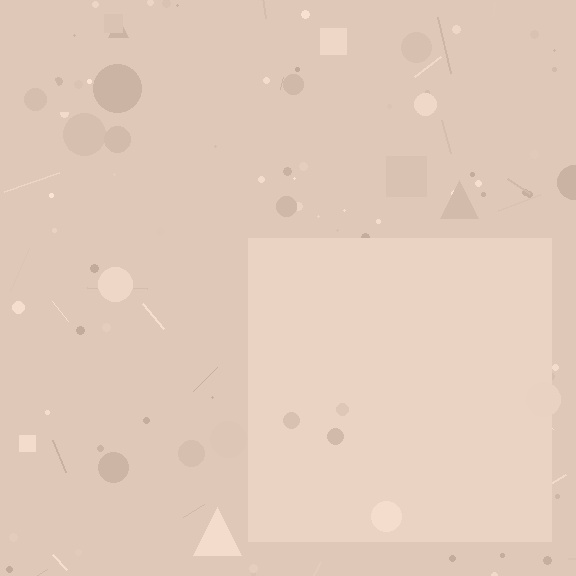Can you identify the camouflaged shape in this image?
The camouflaged shape is a square.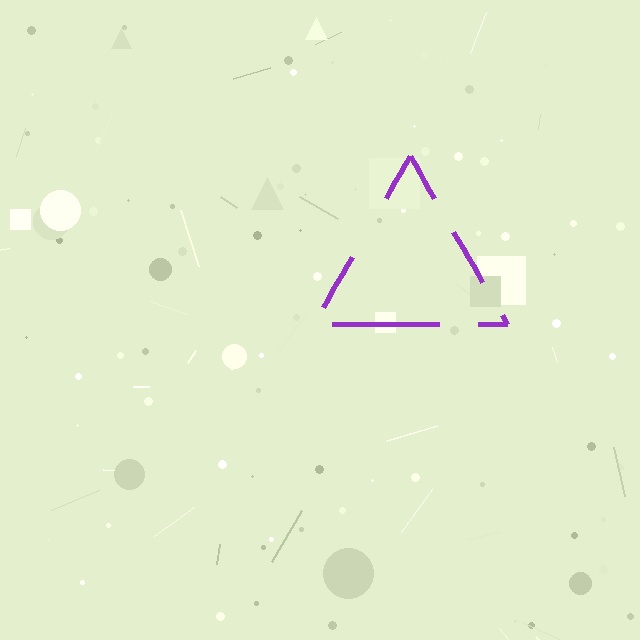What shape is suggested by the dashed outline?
The dashed outline suggests a triangle.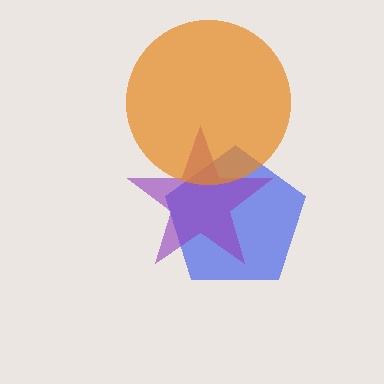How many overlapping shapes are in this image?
There are 3 overlapping shapes in the image.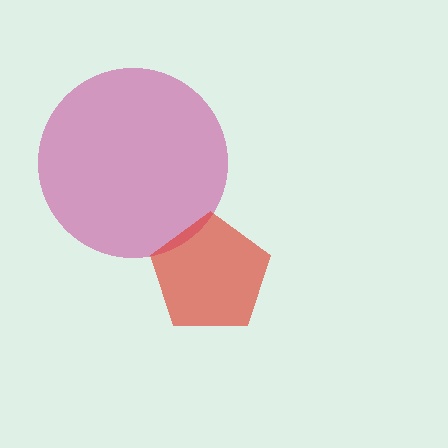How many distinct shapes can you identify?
There are 2 distinct shapes: a magenta circle, a red pentagon.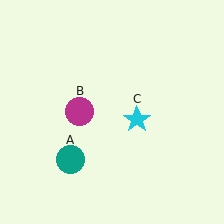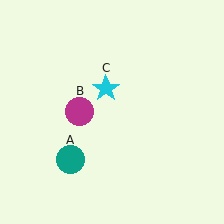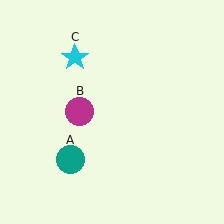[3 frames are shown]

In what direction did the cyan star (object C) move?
The cyan star (object C) moved up and to the left.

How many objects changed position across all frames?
1 object changed position: cyan star (object C).